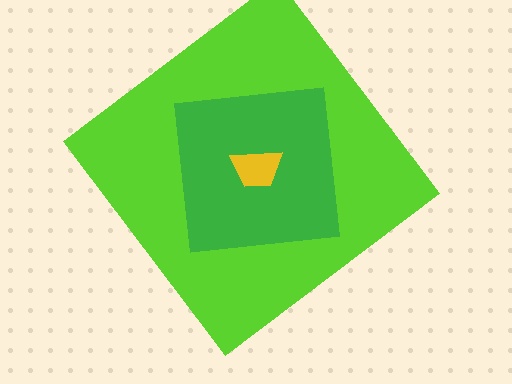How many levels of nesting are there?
3.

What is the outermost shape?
The lime diamond.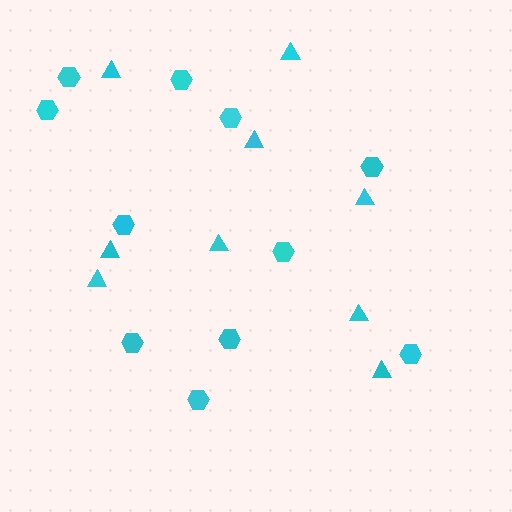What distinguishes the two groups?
There are 2 groups: one group of triangles (9) and one group of hexagons (11).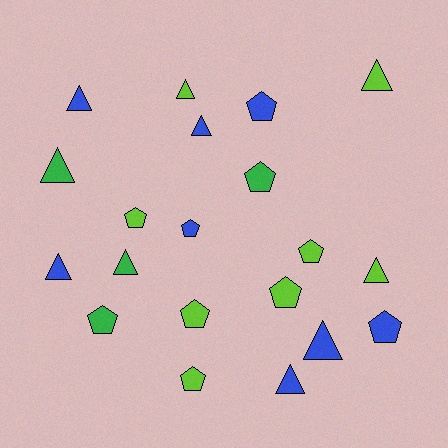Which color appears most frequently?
Lime, with 8 objects.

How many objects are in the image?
There are 20 objects.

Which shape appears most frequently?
Pentagon, with 10 objects.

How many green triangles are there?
There are 2 green triangles.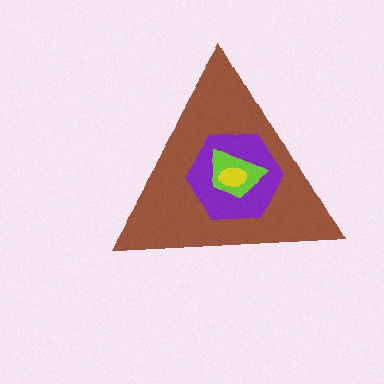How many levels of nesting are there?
4.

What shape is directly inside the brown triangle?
The purple hexagon.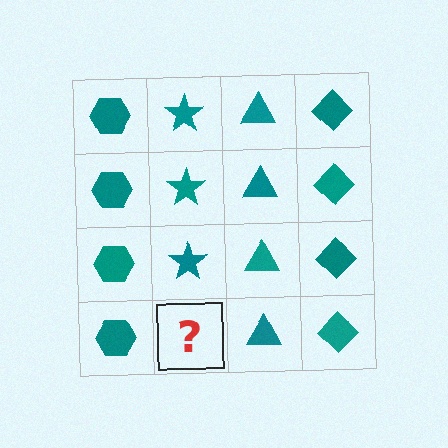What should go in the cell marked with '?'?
The missing cell should contain a teal star.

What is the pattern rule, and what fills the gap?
The rule is that each column has a consistent shape. The gap should be filled with a teal star.